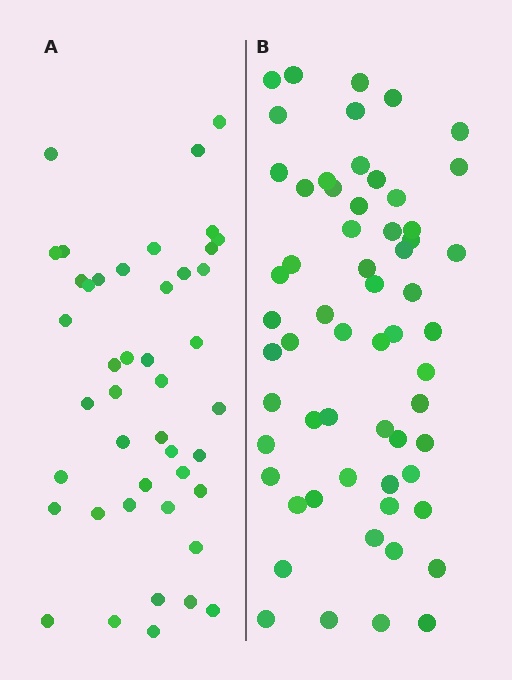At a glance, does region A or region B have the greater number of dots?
Region B (the right region) has more dots.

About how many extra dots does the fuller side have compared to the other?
Region B has approximately 15 more dots than region A.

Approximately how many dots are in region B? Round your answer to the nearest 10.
About 60 dots.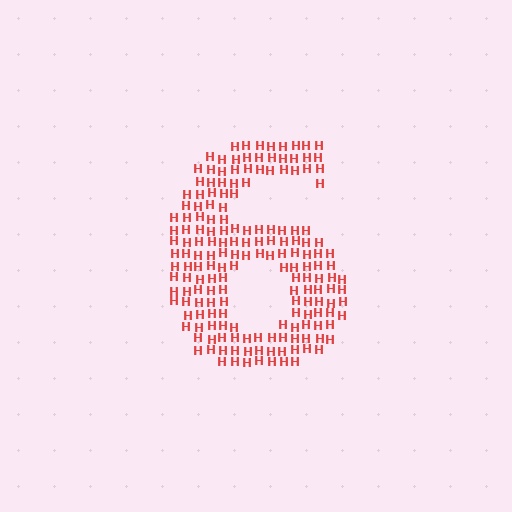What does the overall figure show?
The overall figure shows the digit 6.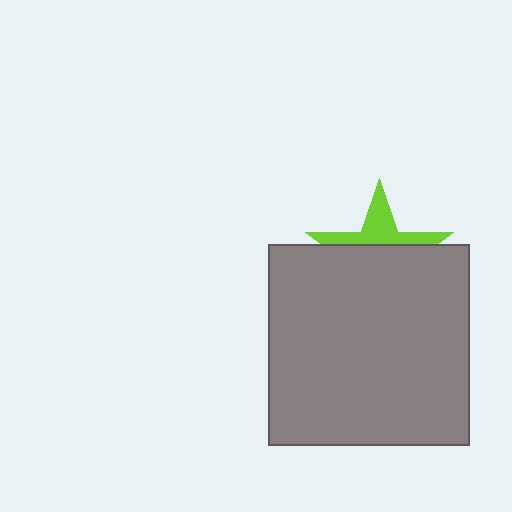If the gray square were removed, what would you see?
You would see the complete lime star.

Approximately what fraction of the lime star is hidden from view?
Roughly 64% of the lime star is hidden behind the gray square.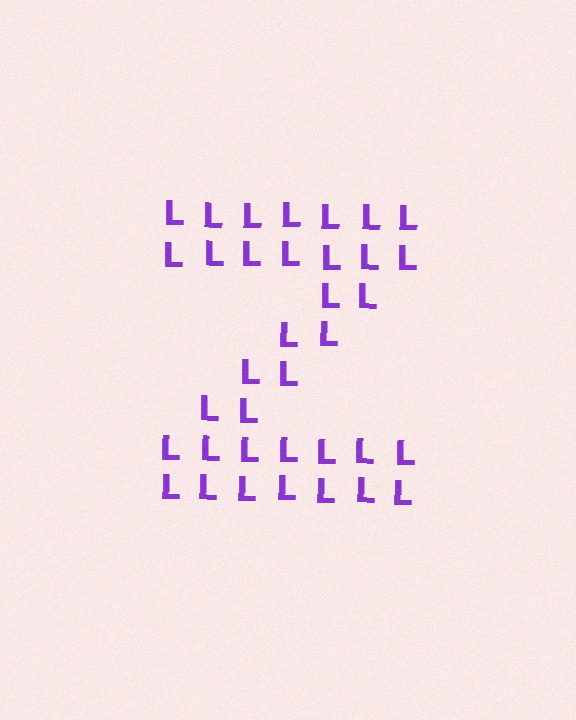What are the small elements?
The small elements are letter L's.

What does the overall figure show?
The overall figure shows the letter Z.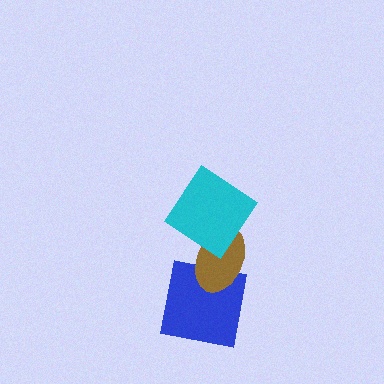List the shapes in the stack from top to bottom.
From top to bottom: the cyan diamond, the brown ellipse, the blue square.